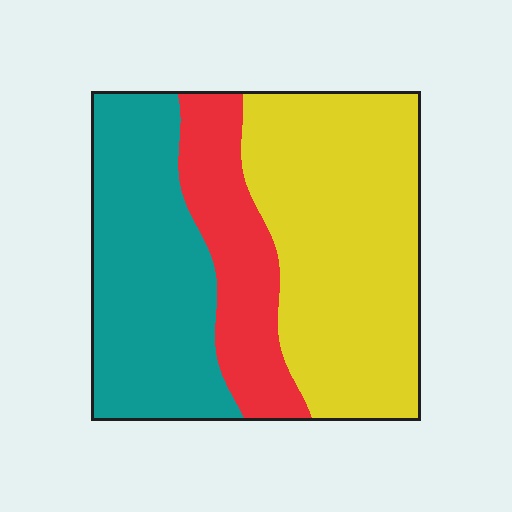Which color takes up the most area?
Yellow, at roughly 45%.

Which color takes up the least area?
Red, at roughly 20%.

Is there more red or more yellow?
Yellow.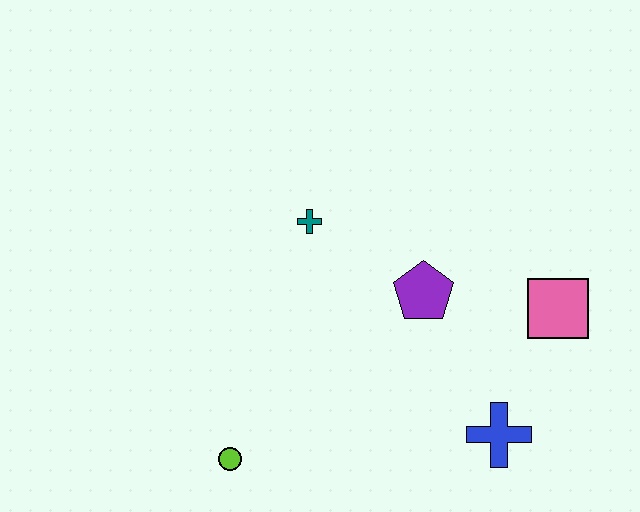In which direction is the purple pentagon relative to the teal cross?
The purple pentagon is to the right of the teal cross.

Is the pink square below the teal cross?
Yes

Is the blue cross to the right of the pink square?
No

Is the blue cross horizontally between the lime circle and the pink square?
Yes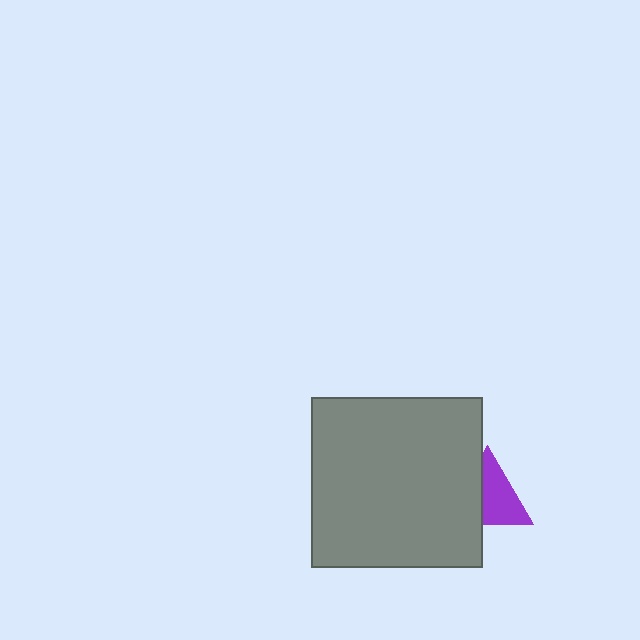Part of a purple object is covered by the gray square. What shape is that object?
It is a triangle.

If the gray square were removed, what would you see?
You would see the complete purple triangle.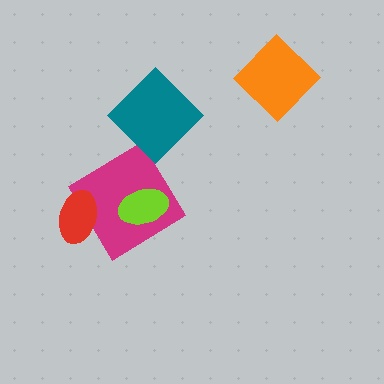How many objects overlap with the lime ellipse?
1 object overlaps with the lime ellipse.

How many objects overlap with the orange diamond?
0 objects overlap with the orange diamond.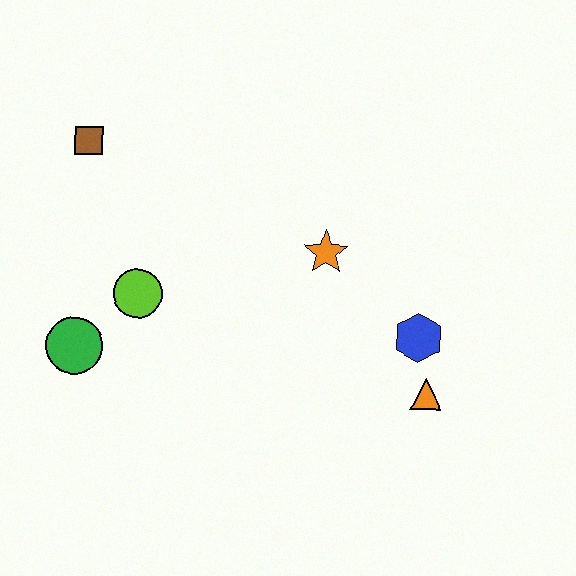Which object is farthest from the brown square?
The orange triangle is farthest from the brown square.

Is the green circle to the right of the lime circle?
No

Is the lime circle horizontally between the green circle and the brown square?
No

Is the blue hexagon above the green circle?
Yes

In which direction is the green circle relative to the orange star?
The green circle is to the left of the orange star.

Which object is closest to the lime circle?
The green circle is closest to the lime circle.